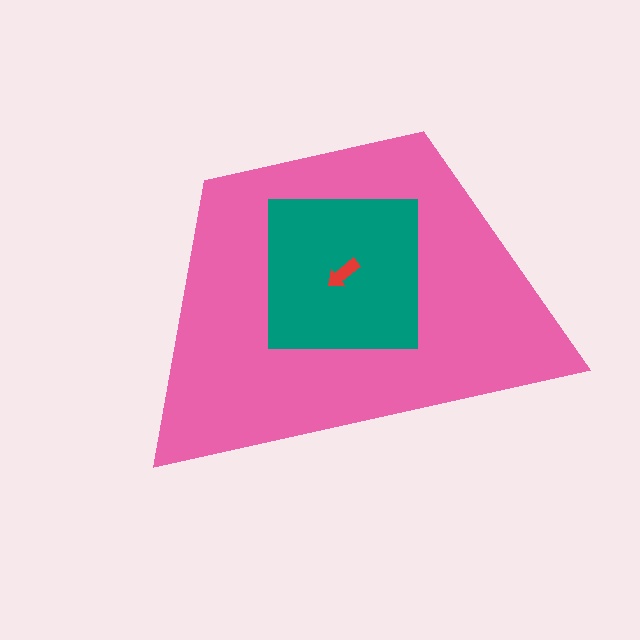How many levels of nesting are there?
3.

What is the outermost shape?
The pink trapezoid.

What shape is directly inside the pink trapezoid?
The teal square.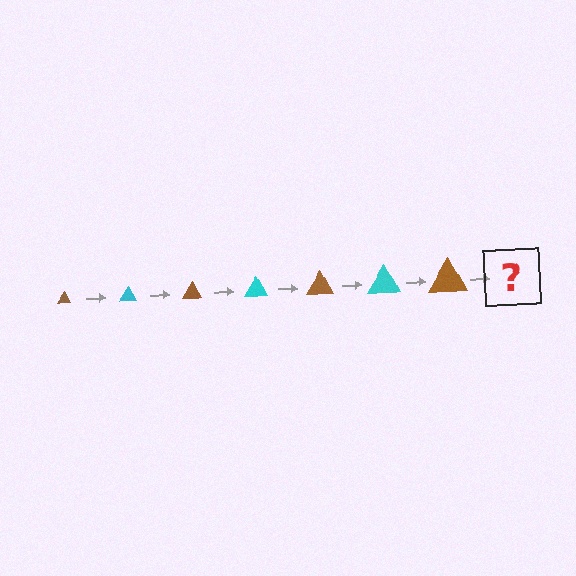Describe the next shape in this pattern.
It should be a cyan triangle, larger than the previous one.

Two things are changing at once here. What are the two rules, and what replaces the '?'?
The two rules are that the triangle grows larger each step and the color cycles through brown and cyan. The '?' should be a cyan triangle, larger than the previous one.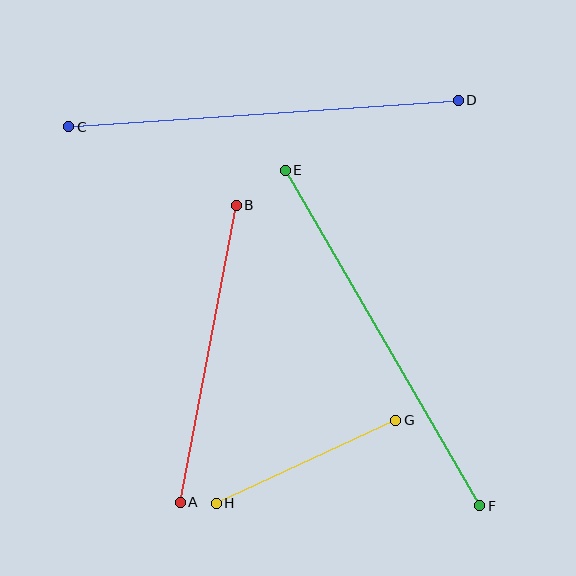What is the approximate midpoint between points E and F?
The midpoint is at approximately (383, 338) pixels.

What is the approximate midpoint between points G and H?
The midpoint is at approximately (306, 462) pixels.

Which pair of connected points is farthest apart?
Points C and D are farthest apart.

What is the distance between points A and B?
The distance is approximately 303 pixels.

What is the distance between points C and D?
The distance is approximately 391 pixels.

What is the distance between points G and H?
The distance is approximately 198 pixels.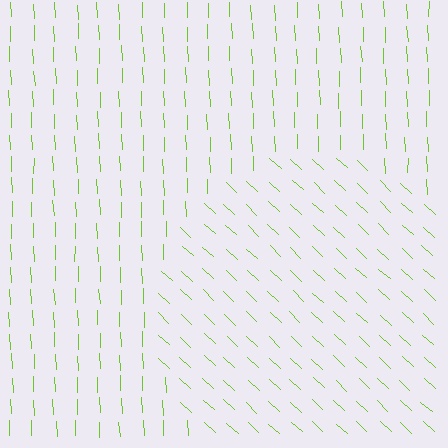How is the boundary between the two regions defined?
The boundary is defined purely by a change in line orientation (approximately 45 degrees difference). All lines are the same color and thickness.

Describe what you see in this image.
The image is filled with small lime line segments. A circle region in the image has lines oriented differently from the surrounding lines, creating a visible texture boundary.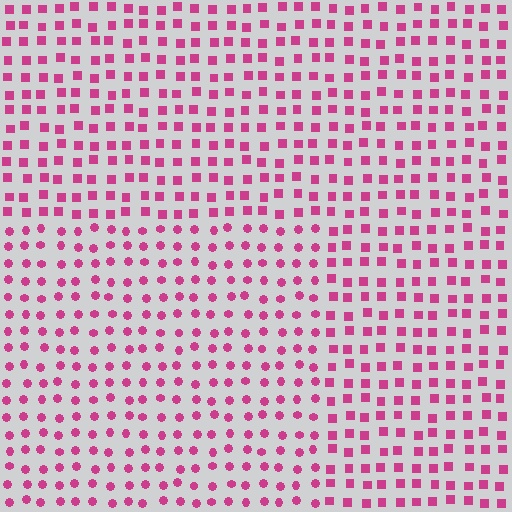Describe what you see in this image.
The image is filled with small magenta elements arranged in a uniform grid. A rectangle-shaped region contains circles, while the surrounding area contains squares. The boundary is defined purely by the change in element shape.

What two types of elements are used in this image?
The image uses circles inside the rectangle region and squares outside it.